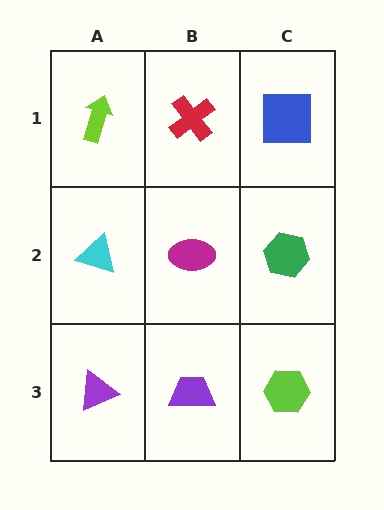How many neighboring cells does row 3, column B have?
3.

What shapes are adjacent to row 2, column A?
A lime arrow (row 1, column A), a purple triangle (row 3, column A), a magenta ellipse (row 2, column B).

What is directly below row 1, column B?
A magenta ellipse.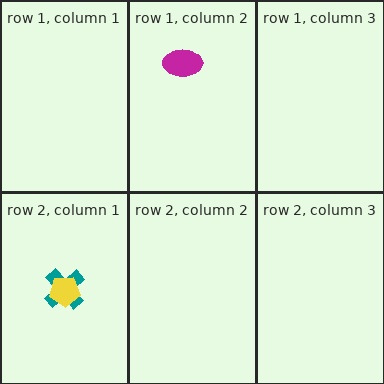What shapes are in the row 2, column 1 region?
The teal cross, the yellow pentagon.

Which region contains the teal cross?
The row 2, column 1 region.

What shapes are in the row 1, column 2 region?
The magenta ellipse.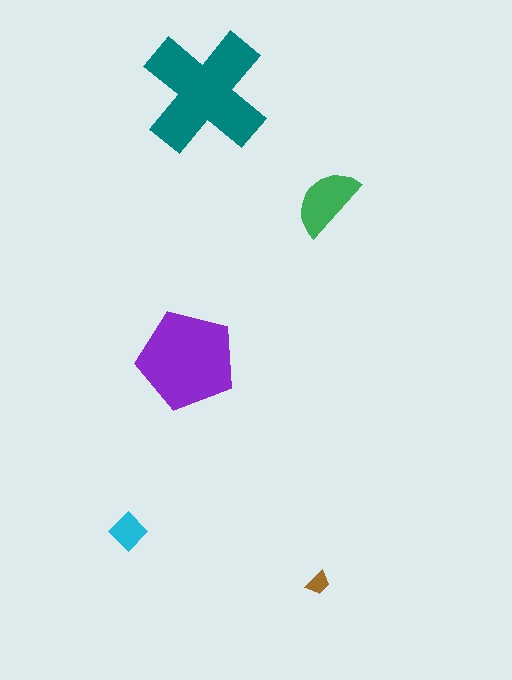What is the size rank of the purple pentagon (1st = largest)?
2nd.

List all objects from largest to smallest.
The teal cross, the purple pentagon, the green semicircle, the cyan diamond, the brown trapezoid.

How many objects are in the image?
There are 5 objects in the image.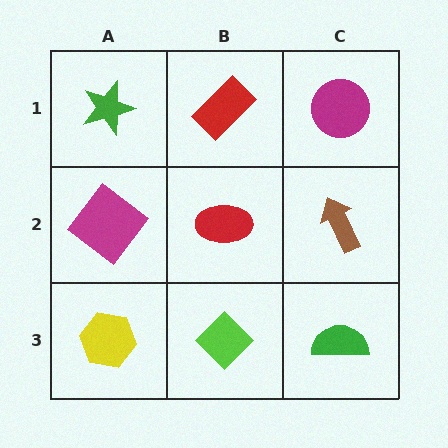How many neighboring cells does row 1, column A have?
2.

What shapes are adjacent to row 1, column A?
A magenta diamond (row 2, column A), a red rectangle (row 1, column B).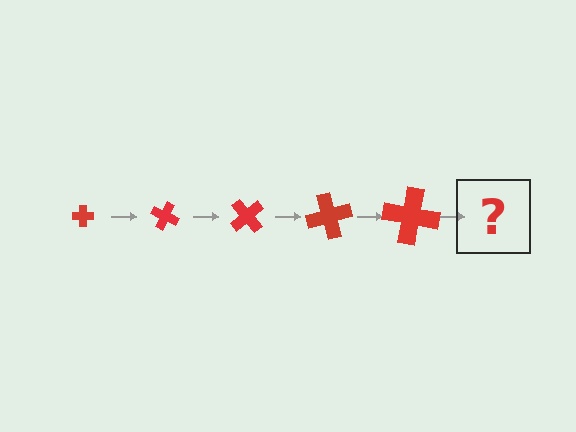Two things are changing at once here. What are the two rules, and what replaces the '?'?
The two rules are that the cross grows larger each step and it rotates 25 degrees each step. The '?' should be a cross, larger than the previous one and rotated 125 degrees from the start.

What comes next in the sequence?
The next element should be a cross, larger than the previous one and rotated 125 degrees from the start.